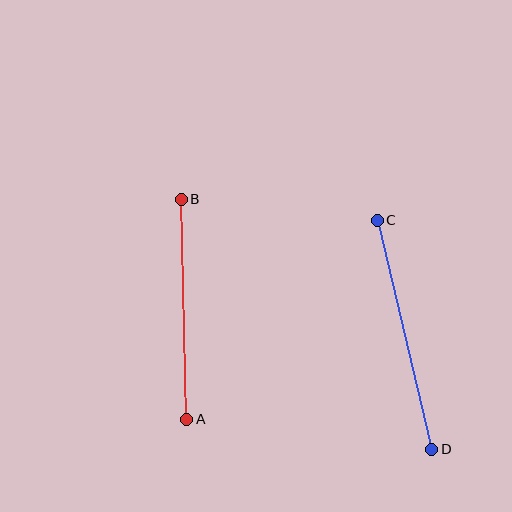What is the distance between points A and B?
The distance is approximately 220 pixels.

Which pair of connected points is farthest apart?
Points C and D are farthest apart.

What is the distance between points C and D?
The distance is approximately 235 pixels.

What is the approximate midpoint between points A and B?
The midpoint is at approximately (184, 309) pixels.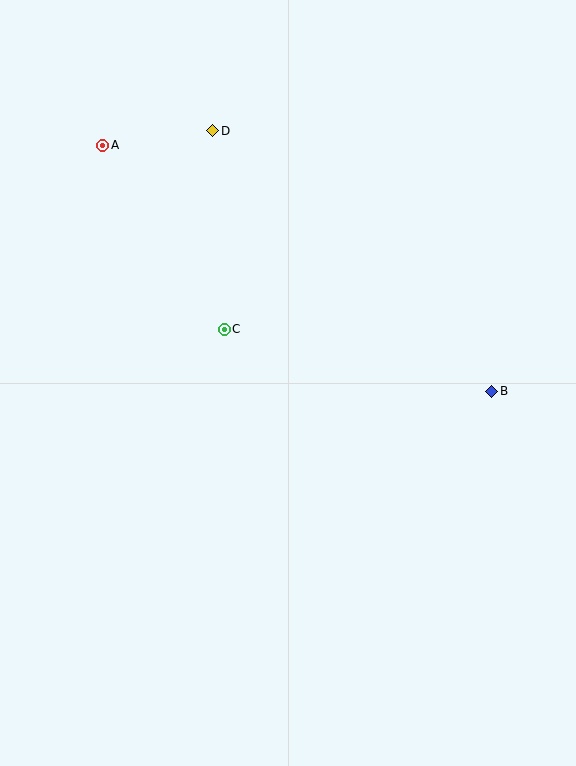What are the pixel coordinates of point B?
Point B is at (492, 391).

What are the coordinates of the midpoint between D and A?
The midpoint between D and A is at (158, 138).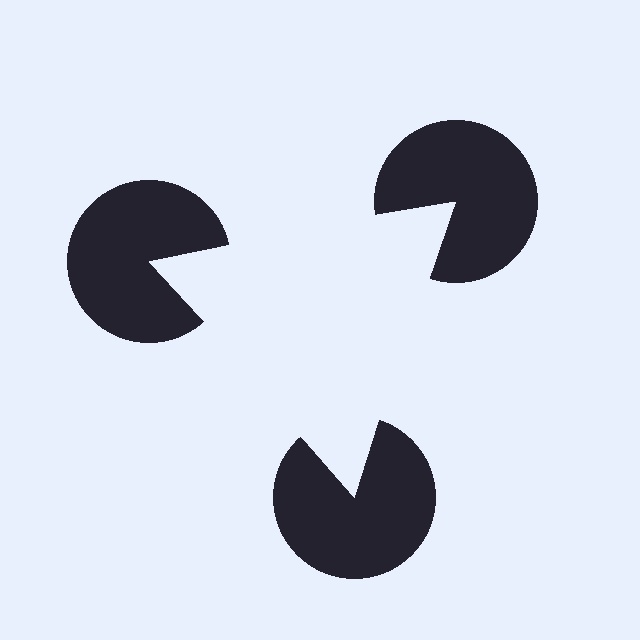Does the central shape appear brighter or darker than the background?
It typically appears slightly brighter than the background, even though no actual brightness change is drawn.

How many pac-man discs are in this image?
There are 3 — one at each vertex of the illusory triangle.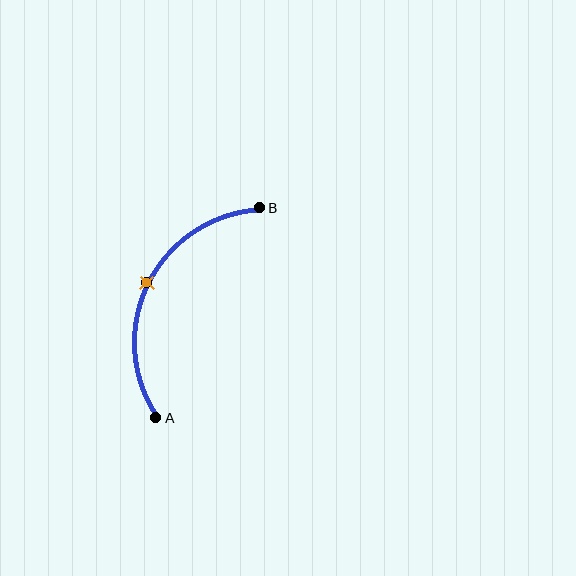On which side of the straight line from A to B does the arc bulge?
The arc bulges to the left of the straight line connecting A and B.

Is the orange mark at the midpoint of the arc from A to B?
Yes. The orange mark lies on the arc at equal arc-length from both A and B — it is the arc midpoint.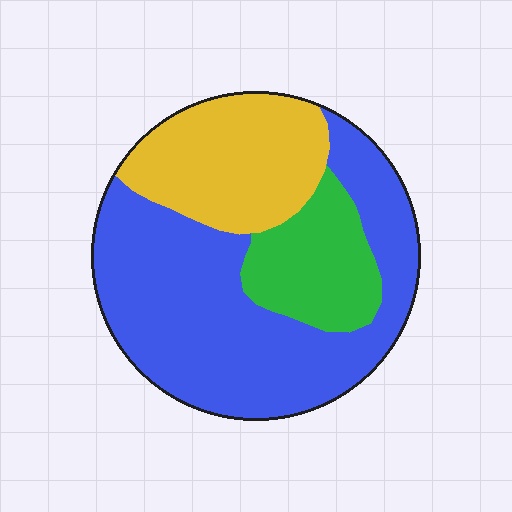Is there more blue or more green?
Blue.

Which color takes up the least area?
Green, at roughly 15%.